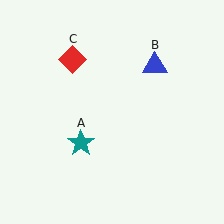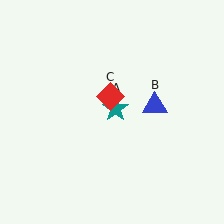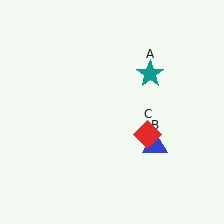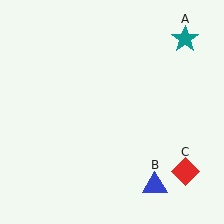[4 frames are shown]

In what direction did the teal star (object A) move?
The teal star (object A) moved up and to the right.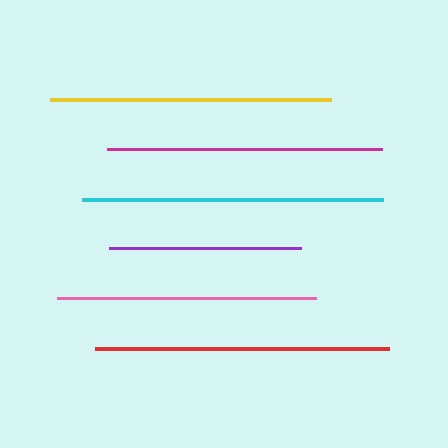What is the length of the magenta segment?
The magenta segment is approximately 276 pixels long.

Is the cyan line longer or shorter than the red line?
The cyan line is longer than the red line.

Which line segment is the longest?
The cyan line is the longest at approximately 301 pixels.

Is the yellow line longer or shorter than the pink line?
The yellow line is longer than the pink line.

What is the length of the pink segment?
The pink segment is approximately 260 pixels long.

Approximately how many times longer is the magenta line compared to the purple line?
The magenta line is approximately 1.4 times the length of the purple line.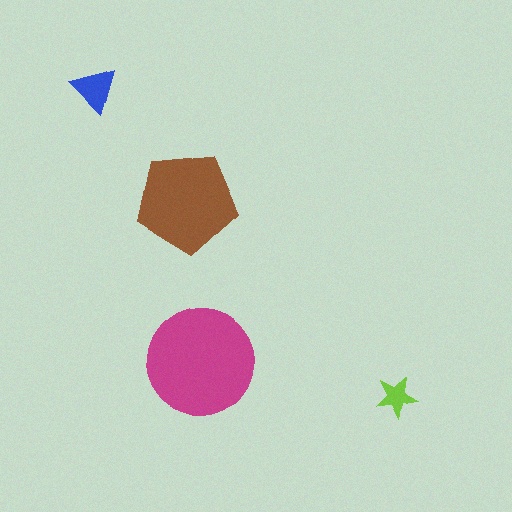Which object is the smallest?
The lime star.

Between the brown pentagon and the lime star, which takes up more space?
The brown pentagon.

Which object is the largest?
The magenta circle.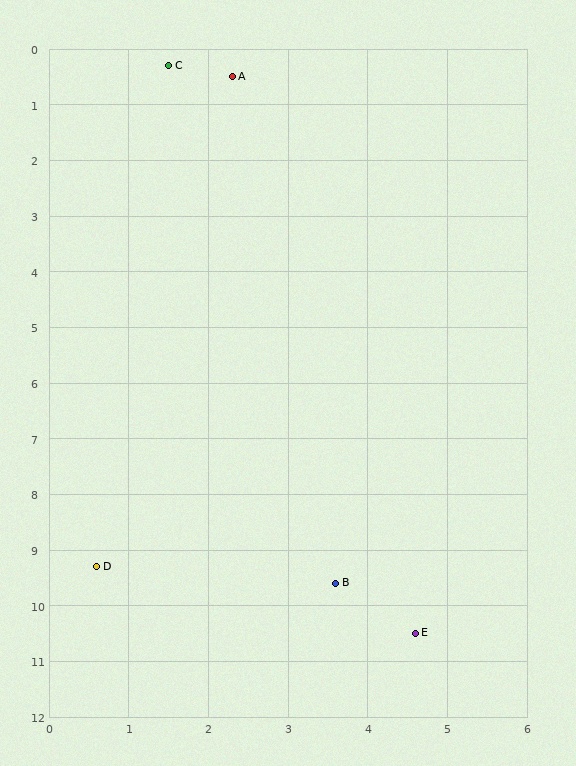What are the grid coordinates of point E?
Point E is at approximately (4.6, 10.5).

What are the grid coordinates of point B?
Point B is at approximately (3.6, 9.6).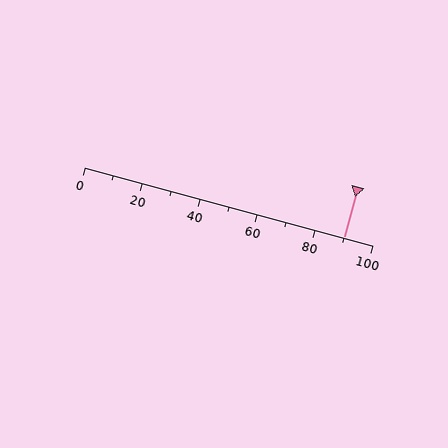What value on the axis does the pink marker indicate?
The marker indicates approximately 90.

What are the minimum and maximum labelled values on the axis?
The axis runs from 0 to 100.